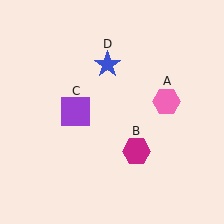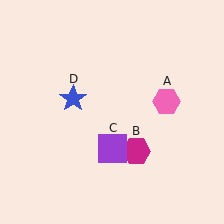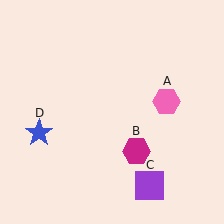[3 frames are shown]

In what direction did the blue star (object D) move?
The blue star (object D) moved down and to the left.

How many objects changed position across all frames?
2 objects changed position: purple square (object C), blue star (object D).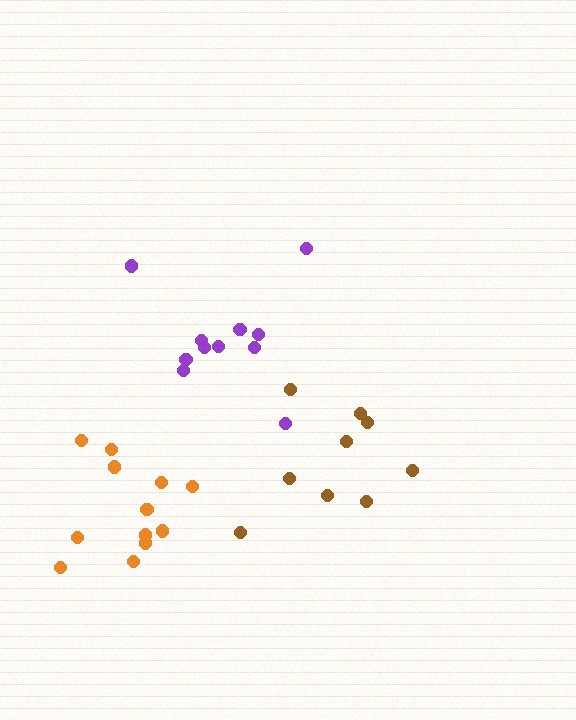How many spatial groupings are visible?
There are 3 spatial groupings.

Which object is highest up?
The purple cluster is topmost.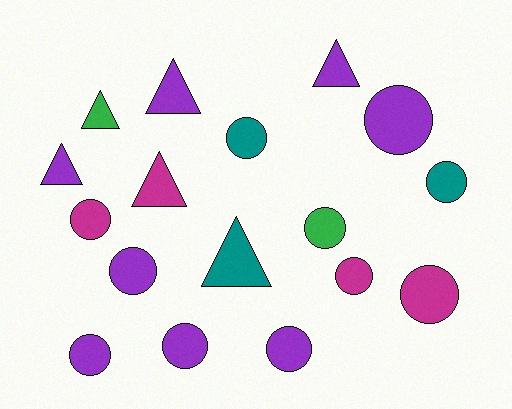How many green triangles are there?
There is 1 green triangle.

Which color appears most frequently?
Purple, with 8 objects.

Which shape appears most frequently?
Circle, with 11 objects.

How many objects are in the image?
There are 17 objects.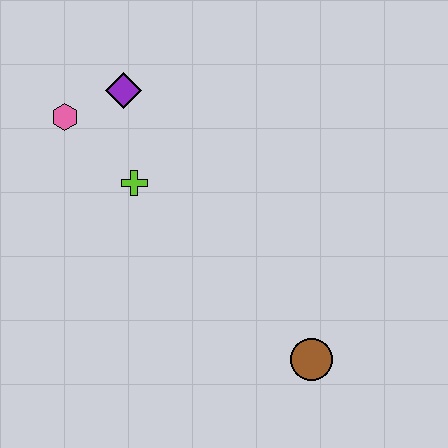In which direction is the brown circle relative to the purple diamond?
The brown circle is below the purple diamond.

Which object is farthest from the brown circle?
The pink hexagon is farthest from the brown circle.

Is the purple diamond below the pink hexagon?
No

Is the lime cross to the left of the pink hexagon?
No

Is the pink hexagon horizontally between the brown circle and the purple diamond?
No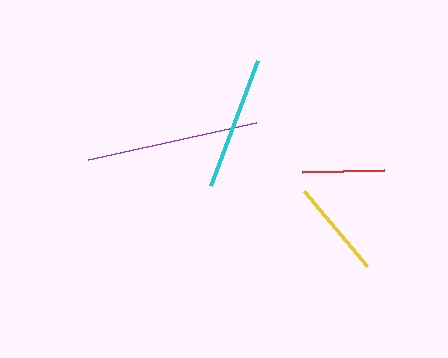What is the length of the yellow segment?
The yellow segment is approximately 98 pixels long.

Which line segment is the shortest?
The red line is the shortest at approximately 81 pixels.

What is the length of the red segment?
The red segment is approximately 81 pixels long.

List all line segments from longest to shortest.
From longest to shortest: purple, cyan, yellow, red.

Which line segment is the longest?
The purple line is the longest at approximately 173 pixels.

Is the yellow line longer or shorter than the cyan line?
The cyan line is longer than the yellow line.